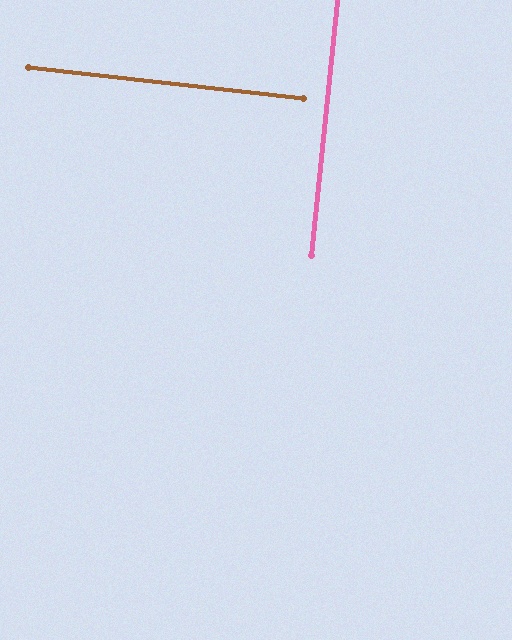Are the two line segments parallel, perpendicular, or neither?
Perpendicular — they meet at approximately 89°.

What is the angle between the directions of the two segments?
Approximately 89 degrees.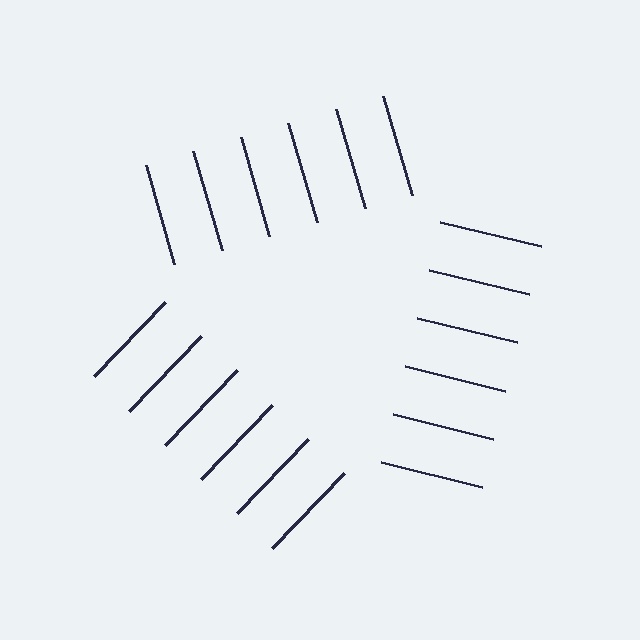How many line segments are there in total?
18 — 6 along each of the 3 edges.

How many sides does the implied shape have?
3 sides — the line-ends trace a triangle.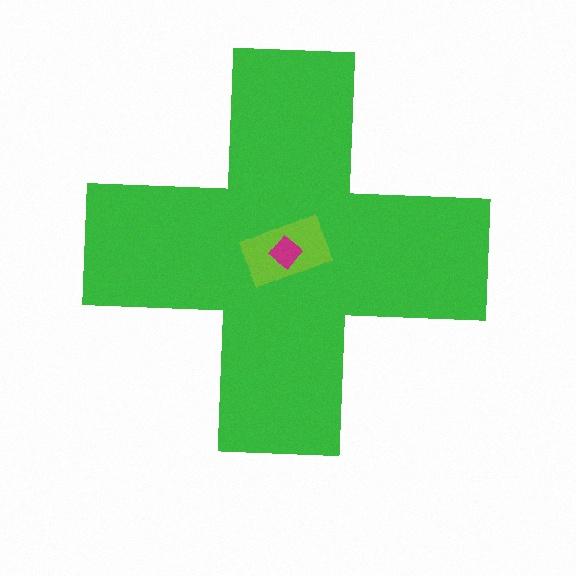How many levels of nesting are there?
3.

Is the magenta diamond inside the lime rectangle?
Yes.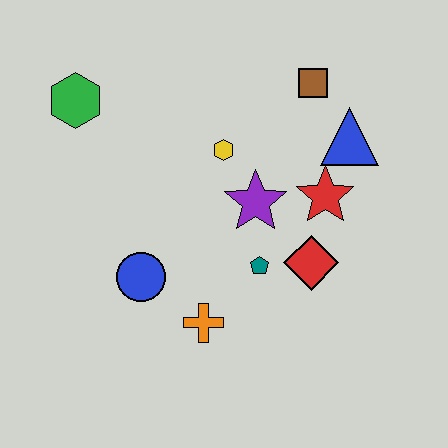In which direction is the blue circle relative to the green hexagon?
The blue circle is below the green hexagon.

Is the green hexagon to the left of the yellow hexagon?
Yes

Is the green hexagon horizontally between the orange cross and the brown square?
No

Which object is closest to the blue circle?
The orange cross is closest to the blue circle.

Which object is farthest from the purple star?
The green hexagon is farthest from the purple star.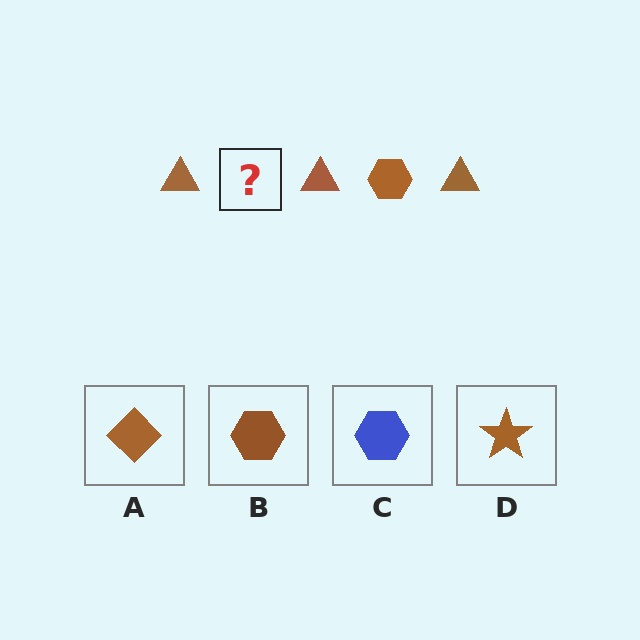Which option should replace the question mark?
Option B.